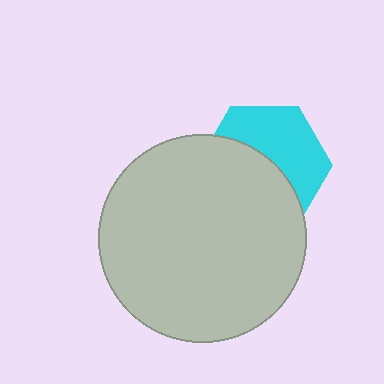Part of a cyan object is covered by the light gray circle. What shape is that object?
It is a hexagon.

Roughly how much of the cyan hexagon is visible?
About half of it is visible (roughly 48%).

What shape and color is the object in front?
The object in front is a light gray circle.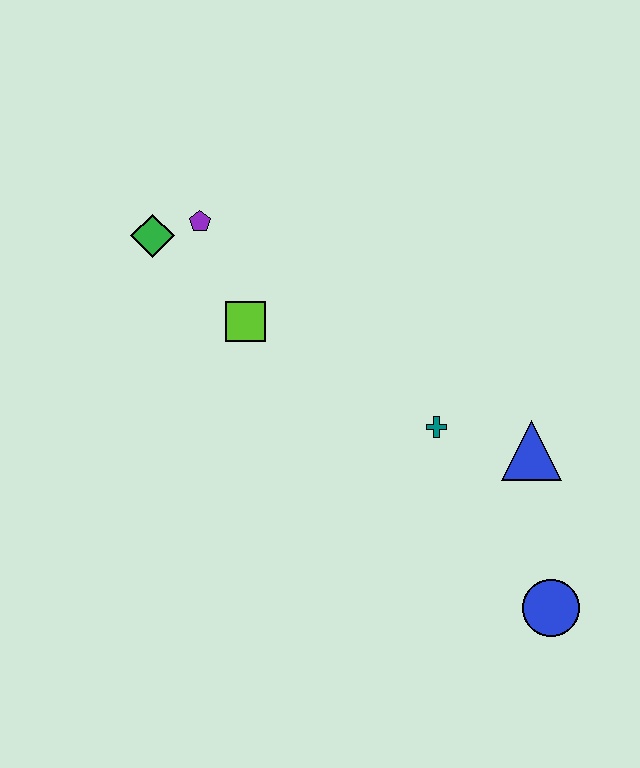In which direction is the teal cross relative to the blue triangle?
The teal cross is to the left of the blue triangle.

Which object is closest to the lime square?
The purple pentagon is closest to the lime square.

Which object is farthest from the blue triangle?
The green diamond is farthest from the blue triangle.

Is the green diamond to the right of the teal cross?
No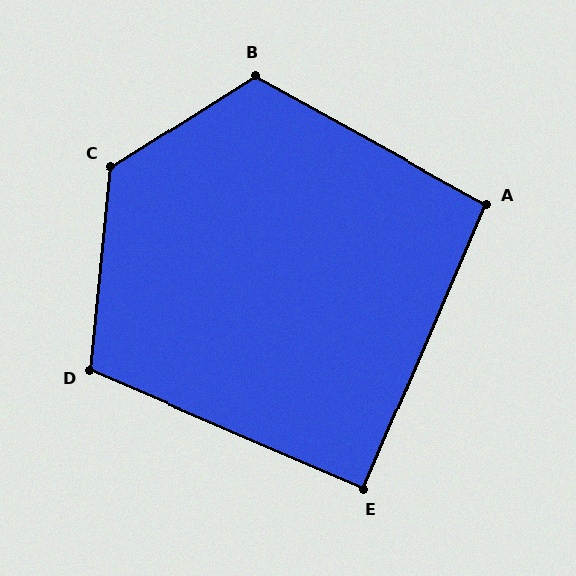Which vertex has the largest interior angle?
C, at approximately 128 degrees.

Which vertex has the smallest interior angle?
E, at approximately 90 degrees.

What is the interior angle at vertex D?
Approximately 108 degrees (obtuse).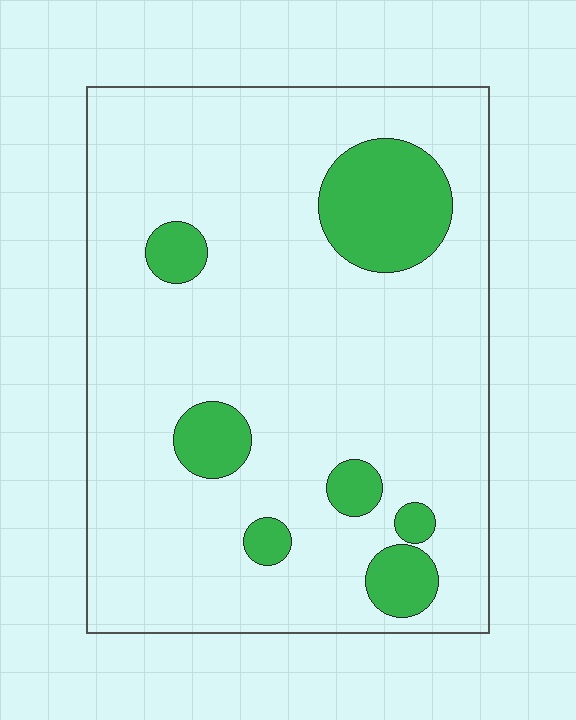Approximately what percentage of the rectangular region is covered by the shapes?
Approximately 15%.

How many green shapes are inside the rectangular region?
7.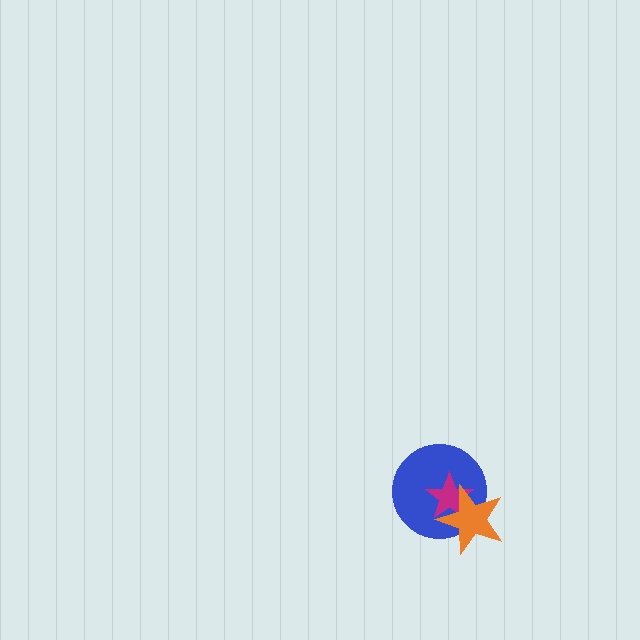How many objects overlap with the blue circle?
2 objects overlap with the blue circle.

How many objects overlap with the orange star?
2 objects overlap with the orange star.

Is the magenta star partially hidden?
Yes, it is partially covered by another shape.